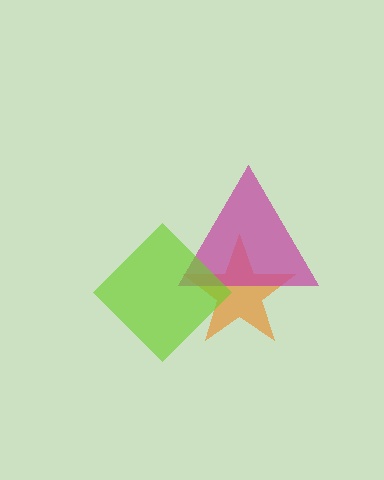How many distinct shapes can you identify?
There are 3 distinct shapes: an orange star, a magenta triangle, a lime diamond.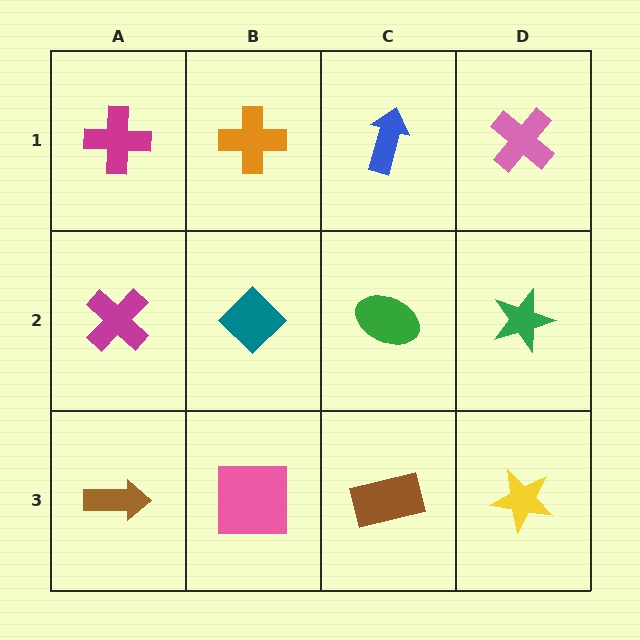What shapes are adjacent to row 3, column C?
A green ellipse (row 2, column C), a pink square (row 3, column B), a yellow star (row 3, column D).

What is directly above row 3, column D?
A green star.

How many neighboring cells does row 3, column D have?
2.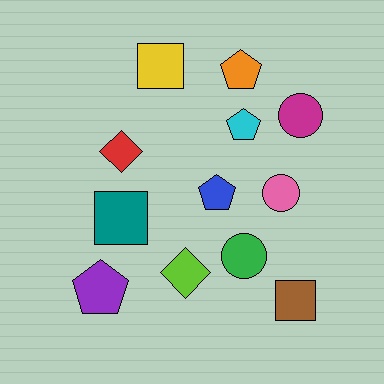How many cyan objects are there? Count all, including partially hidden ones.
There is 1 cyan object.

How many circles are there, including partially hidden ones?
There are 3 circles.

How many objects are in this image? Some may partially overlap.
There are 12 objects.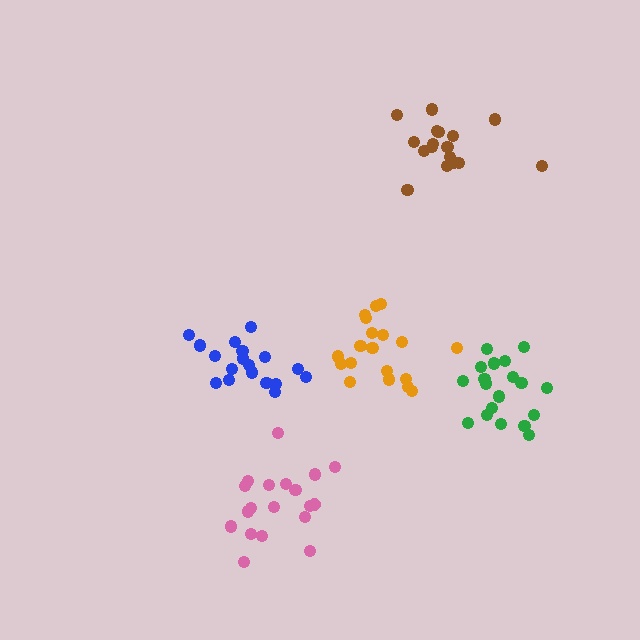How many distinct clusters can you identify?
There are 5 distinct clusters.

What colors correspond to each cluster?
The clusters are colored: brown, blue, green, pink, orange.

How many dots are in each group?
Group 1: 17 dots, Group 2: 18 dots, Group 3: 19 dots, Group 4: 19 dots, Group 5: 19 dots (92 total).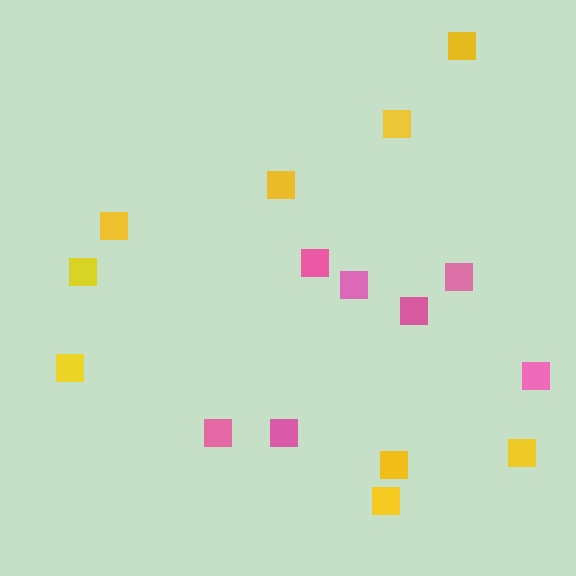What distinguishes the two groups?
There are 2 groups: one group of yellow squares (9) and one group of pink squares (7).